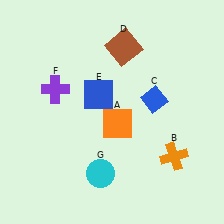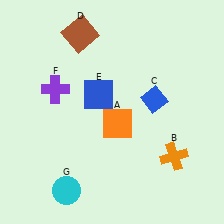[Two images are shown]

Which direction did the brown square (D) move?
The brown square (D) moved left.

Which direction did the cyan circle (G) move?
The cyan circle (G) moved left.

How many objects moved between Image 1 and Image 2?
2 objects moved between the two images.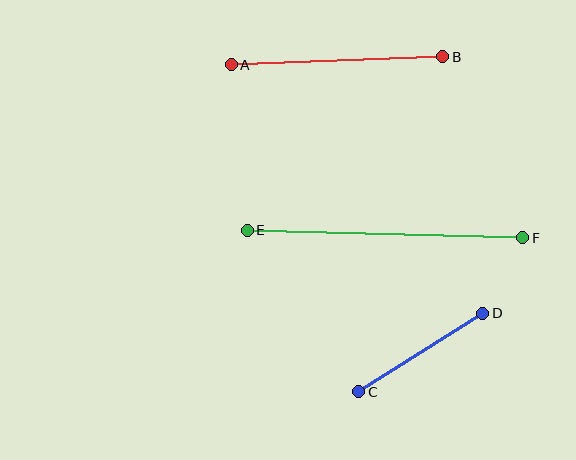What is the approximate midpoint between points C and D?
The midpoint is at approximately (421, 353) pixels.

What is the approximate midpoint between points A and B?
The midpoint is at approximately (337, 61) pixels.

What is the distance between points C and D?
The distance is approximately 147 pixels.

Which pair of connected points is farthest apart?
Points E and F are farthest apart.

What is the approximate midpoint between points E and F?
The midpoint is at approximately (385, 234) pixels.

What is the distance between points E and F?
The distance is approximately 276 pixels.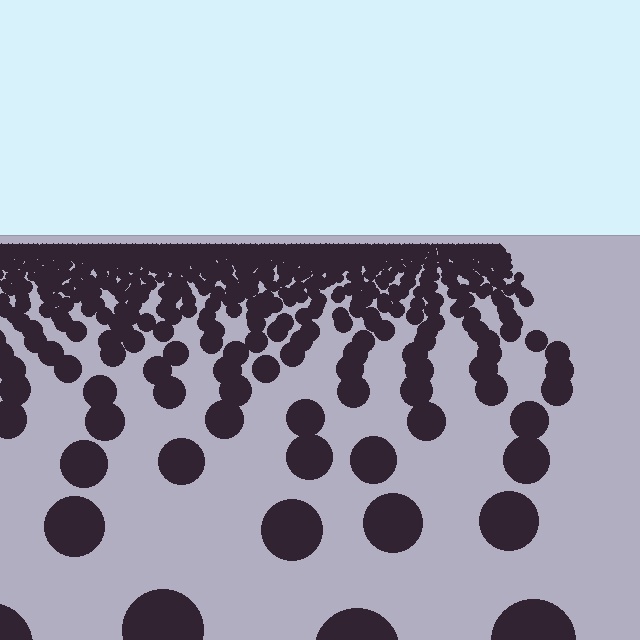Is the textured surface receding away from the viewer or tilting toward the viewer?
The surface is receding away from the viewer. Texture elements get smaller and denser toward the top.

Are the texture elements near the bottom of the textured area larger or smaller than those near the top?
Larger. Near the bottom, elements are closer to the viewer and appear at a bigger on-screen size.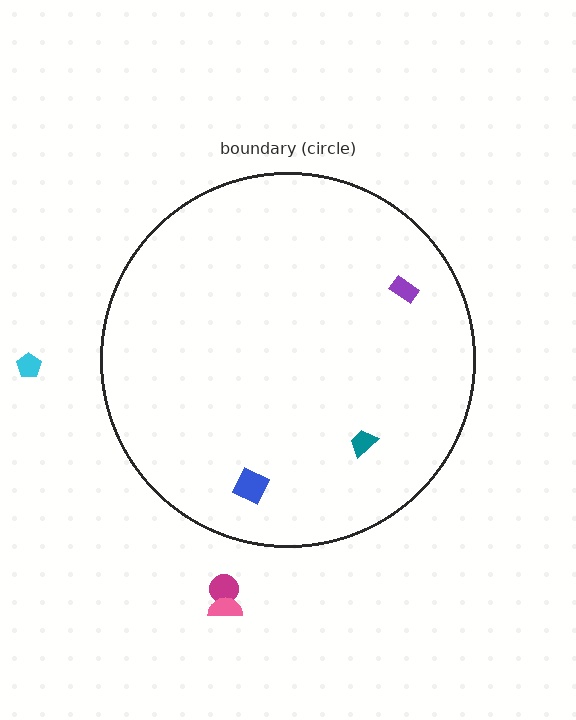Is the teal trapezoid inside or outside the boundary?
Inside.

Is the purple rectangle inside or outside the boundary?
Inside.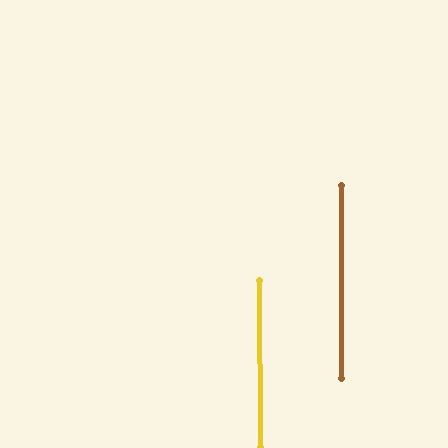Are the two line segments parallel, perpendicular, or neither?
Parallel — their directions differ by only 0.4°.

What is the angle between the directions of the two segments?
Approximately 0 degrees.